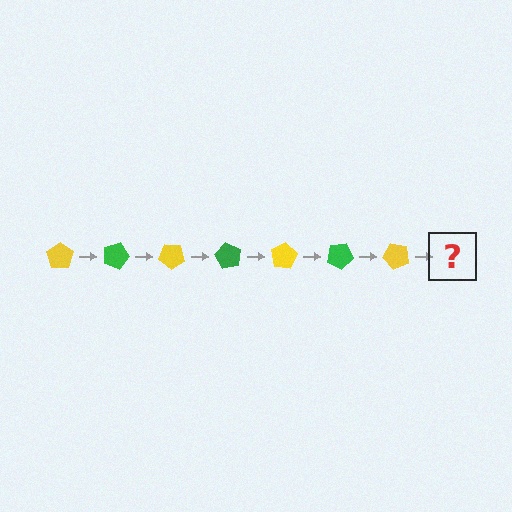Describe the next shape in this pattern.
It should be a green pentagon, rotated 140 degrees from the start.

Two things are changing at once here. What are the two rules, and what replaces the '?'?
The two rules are that it rotates 20 degrees each step and the color cycles through yellow and green. The '?' should be a green pentagon, rotated 140 degrees from the start.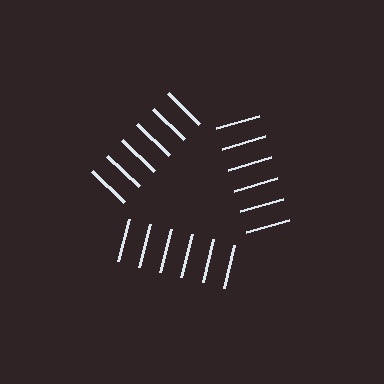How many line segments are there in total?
18 — 6 along each of the 3 edges.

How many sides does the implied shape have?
3 sides — the line-ends trace a triangle.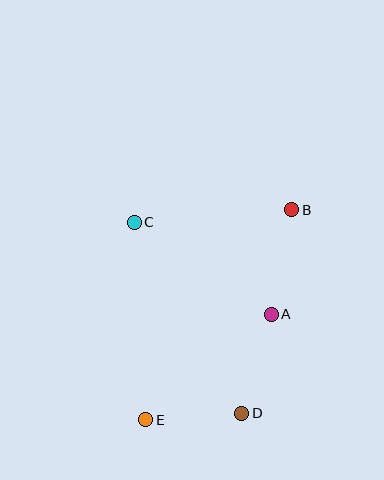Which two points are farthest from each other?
Points B and E are farthest from each other.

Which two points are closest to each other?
Points D and E are closest to each other.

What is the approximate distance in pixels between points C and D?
The distance between C and D is approximately 219 pixels.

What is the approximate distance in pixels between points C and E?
The distance between C and E is approximately 198 pixels.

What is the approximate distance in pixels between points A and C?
The distance between A and C is approximately 165 pixels.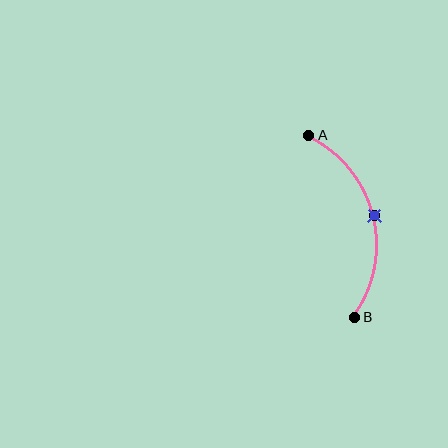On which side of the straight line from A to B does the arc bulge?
The arc bulges to the right of the straight line connecting A and B.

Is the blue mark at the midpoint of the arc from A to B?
Yes. The blue mark lies on the arc at equal arc-length from both A and B — it is the arc midpoint.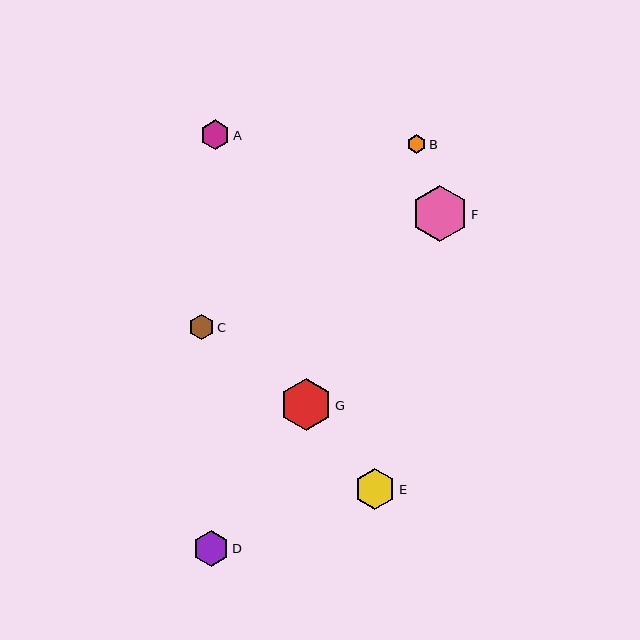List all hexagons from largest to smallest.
From largest to smallest: F, G, E, D, A, C, B.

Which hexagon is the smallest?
Hexagon B is the smallest with a size of approximately 19 pixels.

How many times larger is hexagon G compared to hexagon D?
Hexagon G is approximately 1.5 times the size of hexagon D.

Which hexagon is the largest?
Hexagon F is the largest with a size of approximately 56 pixels.